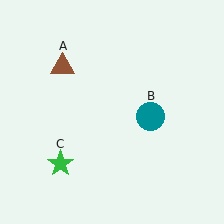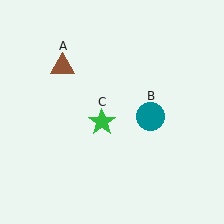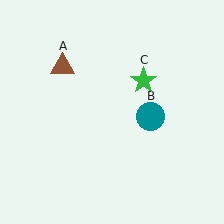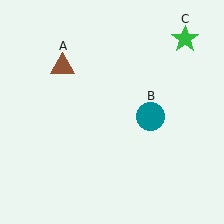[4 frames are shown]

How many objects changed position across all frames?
1 object changed position: green star (object C).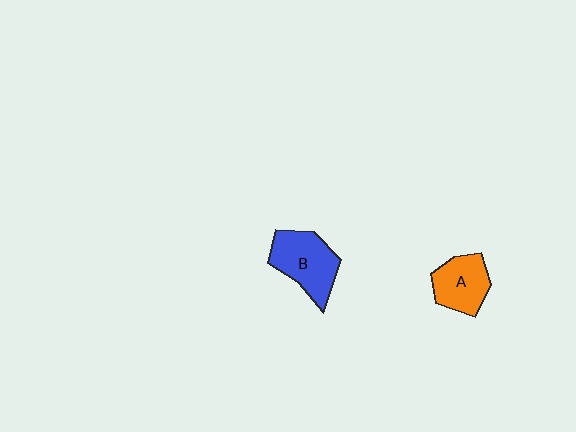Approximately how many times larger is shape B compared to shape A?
Approximately 1.2 times.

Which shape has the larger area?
Shape B (blue).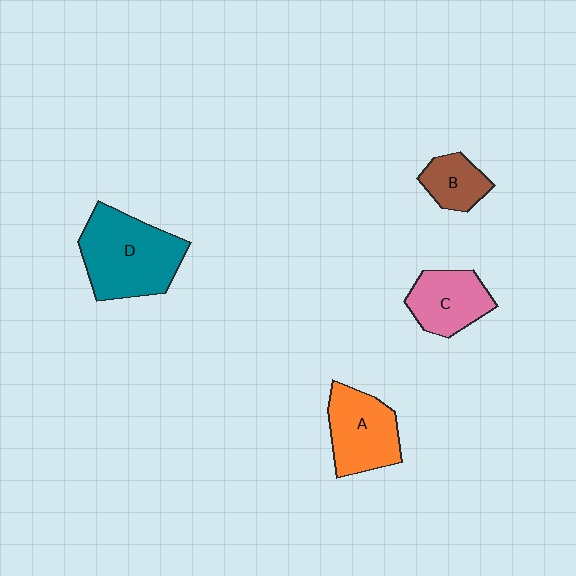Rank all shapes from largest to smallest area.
From largest to smallest: D (teal), A (orange), C (pink), B (brown).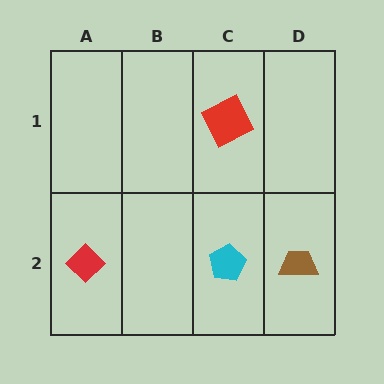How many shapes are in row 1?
1 shape.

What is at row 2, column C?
A cyan pentagon.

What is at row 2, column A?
A red diamond.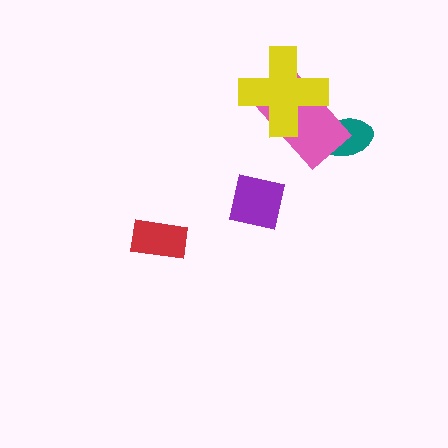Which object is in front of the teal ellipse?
The pink rectangle is in front of the teal ellipse.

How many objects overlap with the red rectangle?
0 objects overlap with the red rectangle.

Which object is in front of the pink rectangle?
The yellow cross is in front of the pink rectangle.